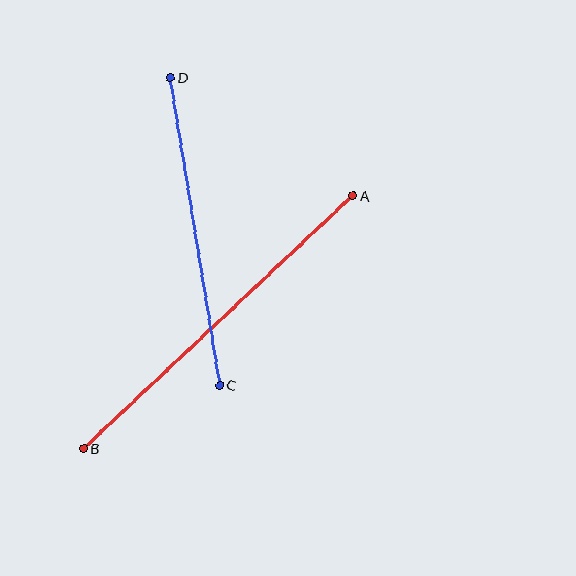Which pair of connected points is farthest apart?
Points A and B are farthest apart.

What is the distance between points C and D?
The distance is approximately 312 pixels.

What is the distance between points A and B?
The distance is approximately 370 pixels.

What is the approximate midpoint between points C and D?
The midpoint is at approximately (195, 232) pixels.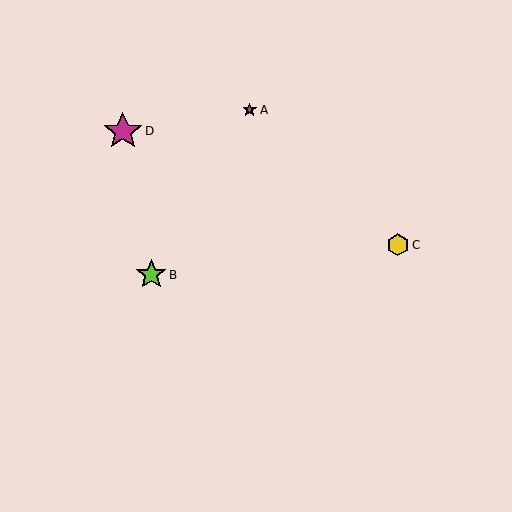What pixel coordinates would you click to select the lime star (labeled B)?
Click at (151, 275) to select the lime star B.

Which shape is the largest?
The magenta star (labeled D) is the largest.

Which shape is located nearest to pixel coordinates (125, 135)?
The magenta star (labeled D) at (123, 131) is nearest to that location.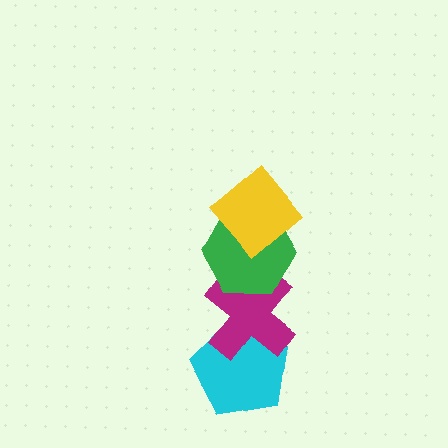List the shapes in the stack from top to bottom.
From top to bottom: the yellow diamond, the green hexagon, the magenta cross, the cyan pentagon.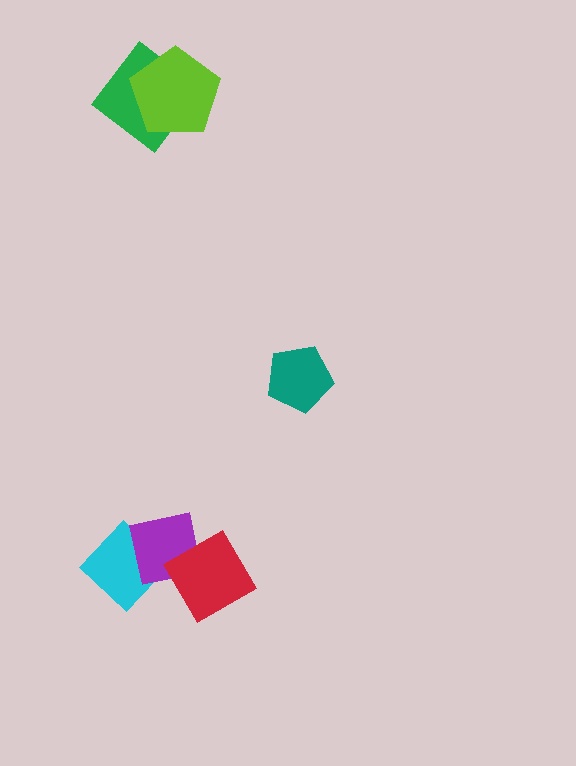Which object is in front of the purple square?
The red diamond is in front of the purple square.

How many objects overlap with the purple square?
2 objects overlap with the purple square.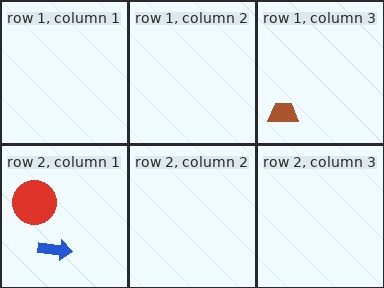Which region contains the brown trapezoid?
The row 1, column 3 region.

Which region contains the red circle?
The row 2, column 1 region.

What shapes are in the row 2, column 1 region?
The blue arrow, the red circle.